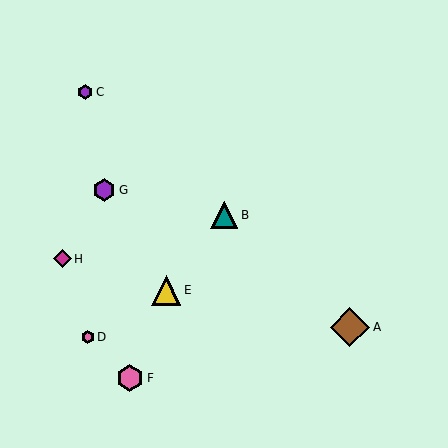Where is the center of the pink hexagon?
The center of the pink hexagon is at (88, 337).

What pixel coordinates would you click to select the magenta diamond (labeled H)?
Click at (62, 259) to select the magenta diamond H.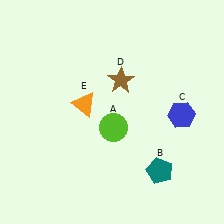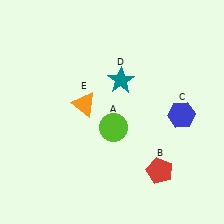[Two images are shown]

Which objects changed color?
B changed from teal to red. D changed from brown to teal.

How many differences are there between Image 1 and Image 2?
There are 2 differences between the two images.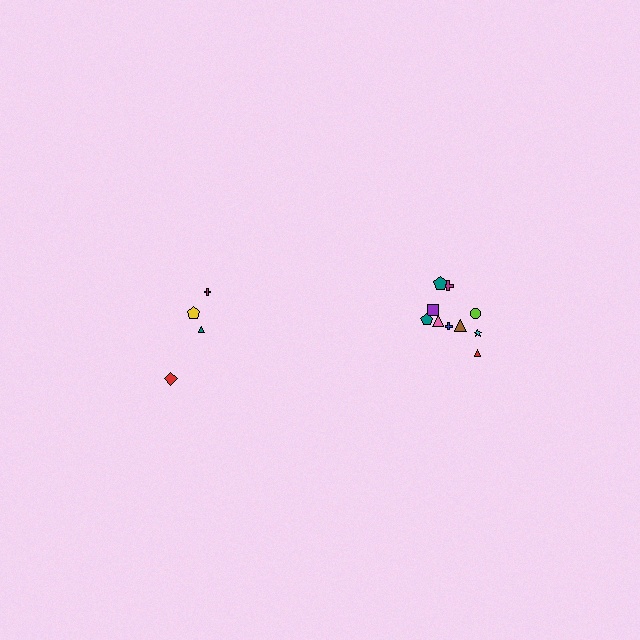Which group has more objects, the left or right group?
The right group.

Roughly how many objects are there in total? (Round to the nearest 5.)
Roughly 15 objects in total.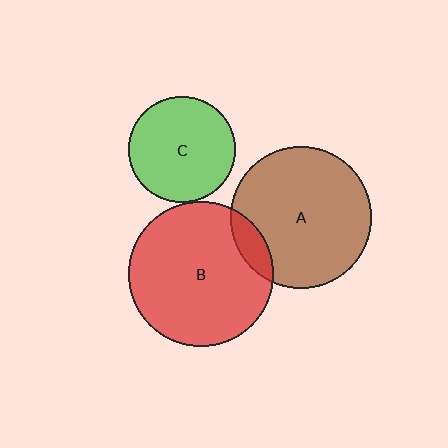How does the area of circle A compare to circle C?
Approximately 1.8 times.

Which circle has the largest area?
Circle B (red).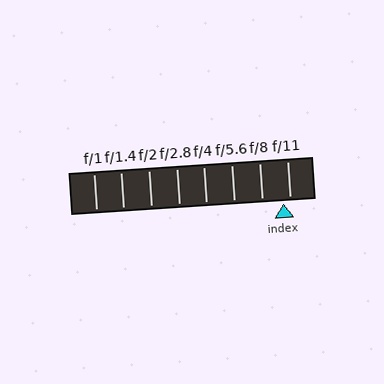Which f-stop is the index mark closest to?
The index mark is closest to f/11.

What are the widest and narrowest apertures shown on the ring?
The widest aperture shown is f/1 and the narrowest is f/11.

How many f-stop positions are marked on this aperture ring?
There are 8 f-stop positions marked.